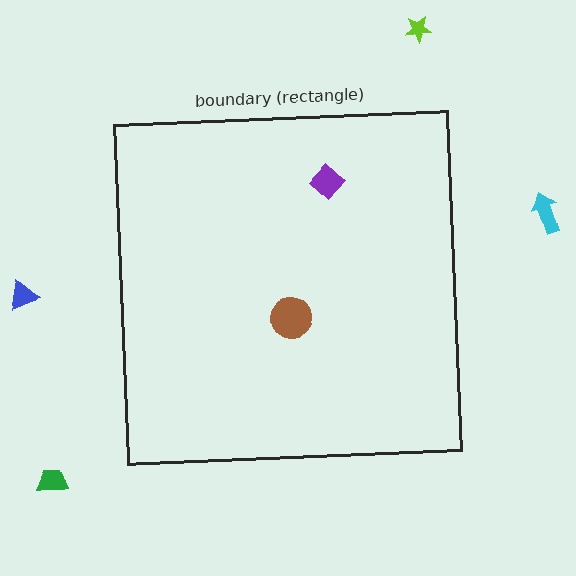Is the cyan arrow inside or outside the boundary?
Outside.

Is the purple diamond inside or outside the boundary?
Inside.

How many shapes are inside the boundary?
2 inside, 4 outside.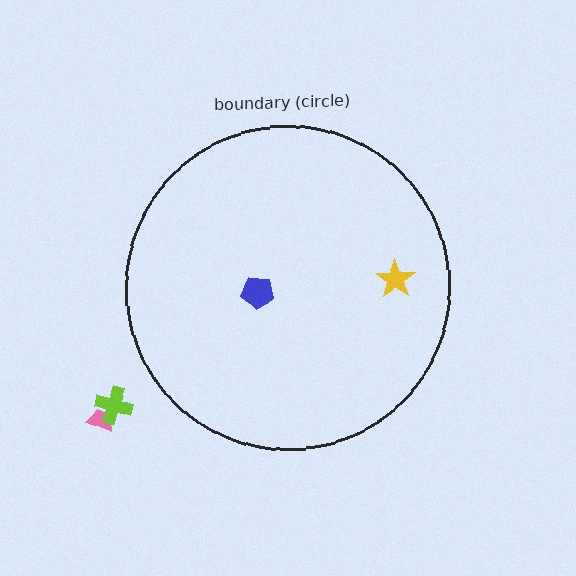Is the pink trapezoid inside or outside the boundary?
Outside.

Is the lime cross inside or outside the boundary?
Outside.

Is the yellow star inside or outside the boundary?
Inside.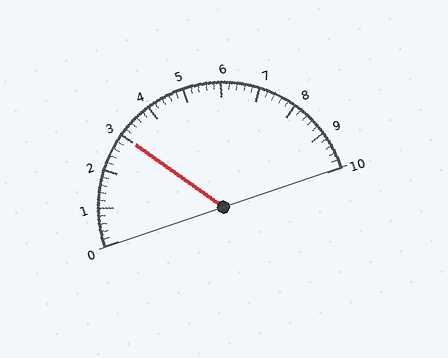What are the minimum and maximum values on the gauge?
The gauge ranges from 0 to 10.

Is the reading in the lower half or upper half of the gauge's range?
The reading is in the lower half of the range (0 to 10).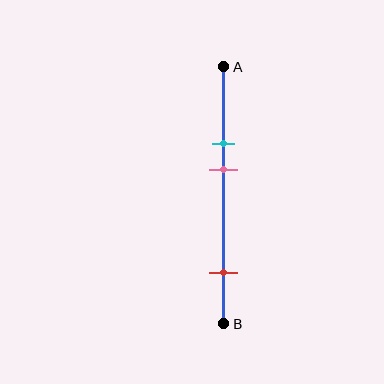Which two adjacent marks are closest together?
The cyan and pink marks are the closest adjacent pair.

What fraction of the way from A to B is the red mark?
The red mark is approximately 80% (0.8) of the way from A to B.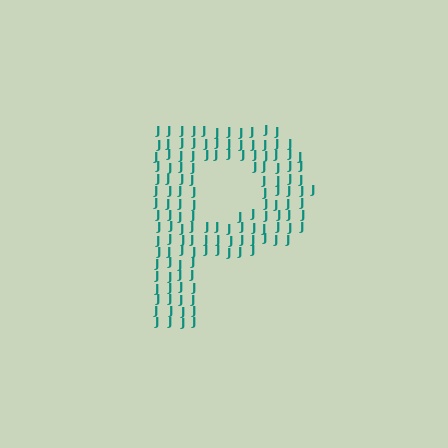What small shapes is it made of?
It is made of small letter J's.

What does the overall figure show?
The overall figure shows the letter P.